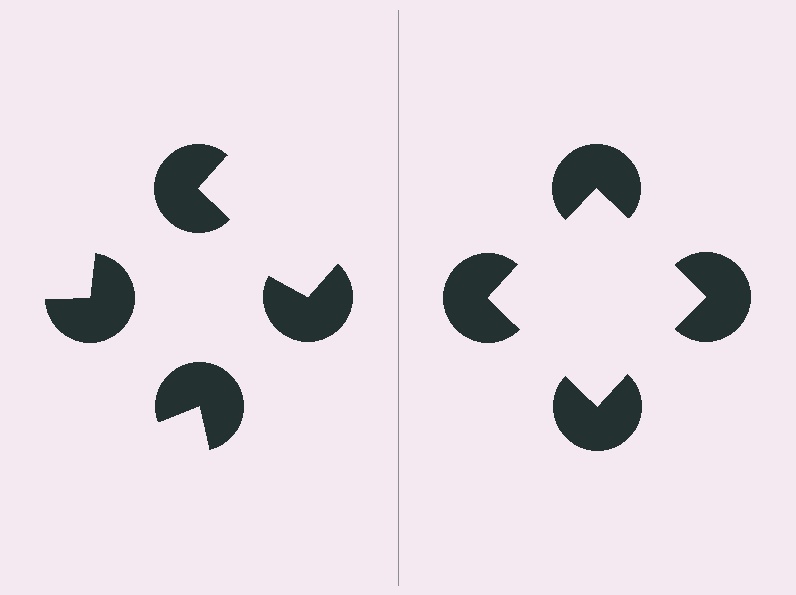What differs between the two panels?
The pac-man discs are positioned identically on both sides; only the wedge orientations differ. On the right they align to a square; on the left they are misaligned.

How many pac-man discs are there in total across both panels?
8 — 4 on each side.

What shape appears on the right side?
An illusory square.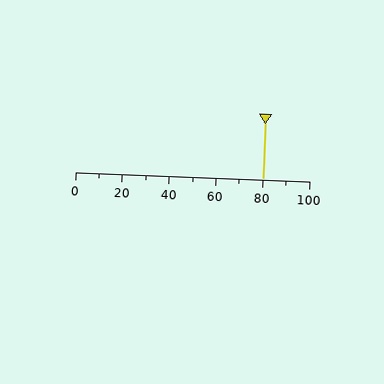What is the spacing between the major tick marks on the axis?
The major ticks are spaced 20 apart.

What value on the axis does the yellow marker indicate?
The marker indicates approximately 80.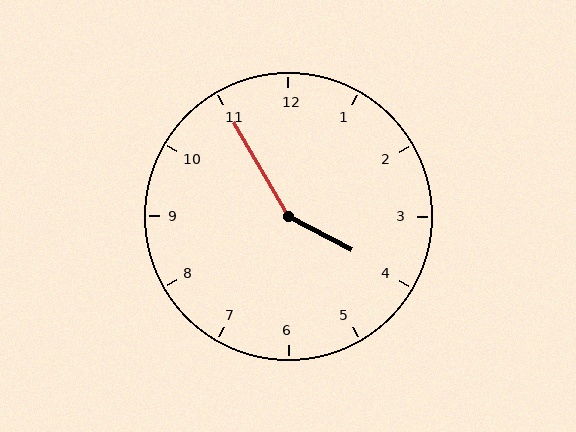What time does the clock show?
3:55.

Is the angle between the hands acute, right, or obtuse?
It is obtuse.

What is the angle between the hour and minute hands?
Approximately 148 degrees.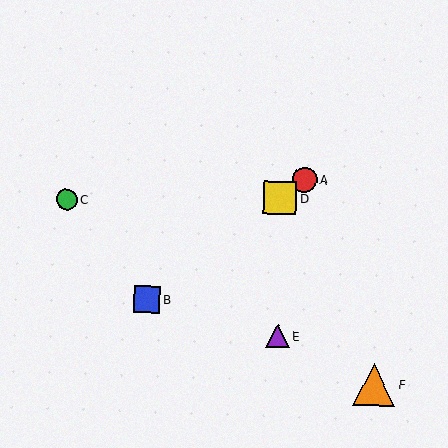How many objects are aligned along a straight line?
3 objects (A, B, D) are aligned along a straight line.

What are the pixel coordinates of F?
Object F is at (374, 385).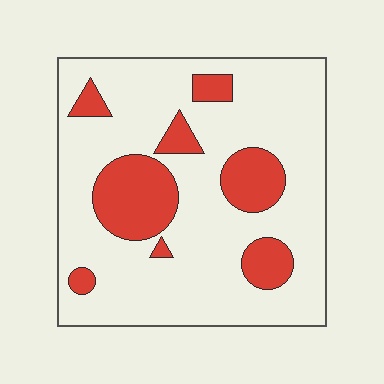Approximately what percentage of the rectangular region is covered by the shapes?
Approximately 20%.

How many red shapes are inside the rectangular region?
8.